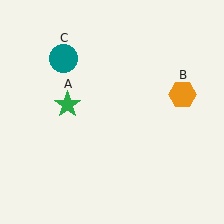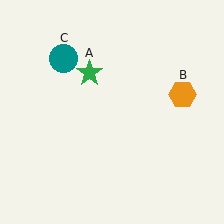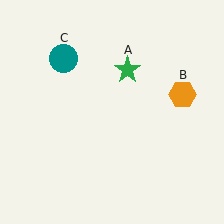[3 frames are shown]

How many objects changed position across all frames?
1 object changed position: green star (object A).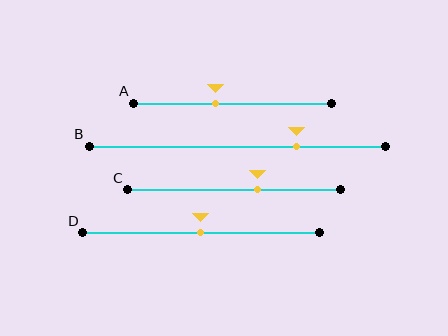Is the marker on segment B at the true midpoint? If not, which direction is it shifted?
No, the marker on segment B is shifted to the right by about 20% of the segment length.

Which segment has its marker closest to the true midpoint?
Segment D has its marker closest to the true midpoint.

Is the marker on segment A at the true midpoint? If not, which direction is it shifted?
No, the marker on segment A is shifted to the left by about 9% of the segment length.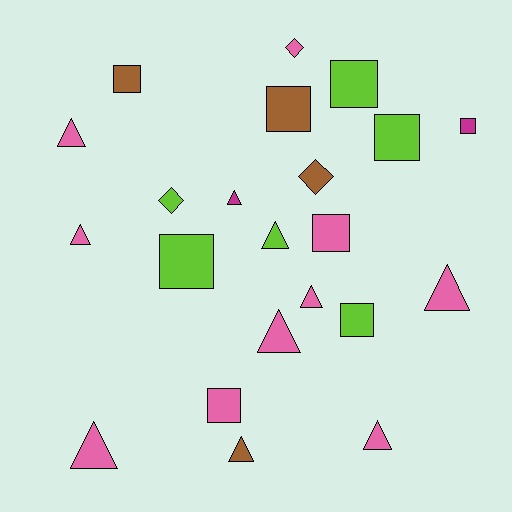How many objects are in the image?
There are 22 objects.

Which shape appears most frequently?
Triangle, with 10 objects.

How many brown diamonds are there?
There is 1 brown diamond.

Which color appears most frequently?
Pink, with 10 objects.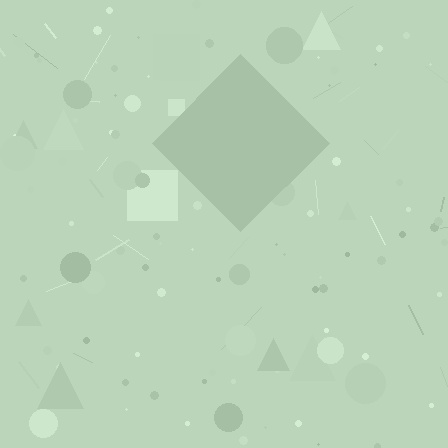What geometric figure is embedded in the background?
A diamond is embedded in the background.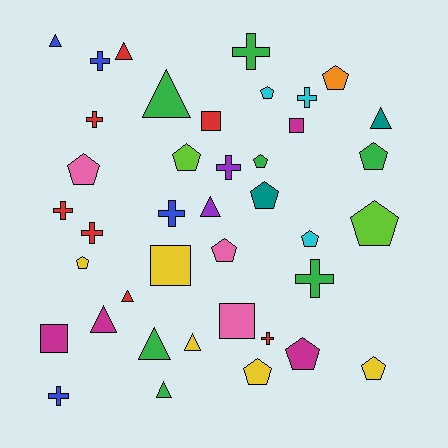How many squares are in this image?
There are 5 squares.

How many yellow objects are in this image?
There are 5 yellow objects.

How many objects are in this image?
There are 40 objects.